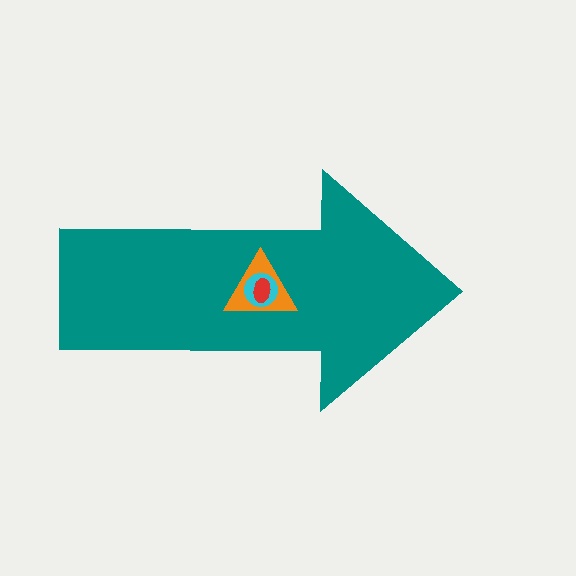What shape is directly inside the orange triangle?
The cyan circle.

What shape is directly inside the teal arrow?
The orange triangle.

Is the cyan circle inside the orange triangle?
Yes.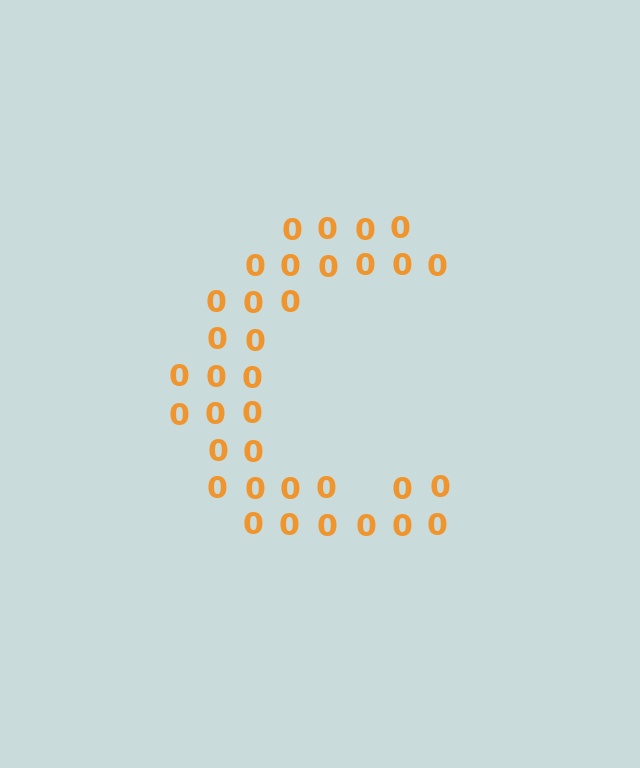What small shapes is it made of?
It is made of small digit 0's.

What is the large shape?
The large shape is the letter C.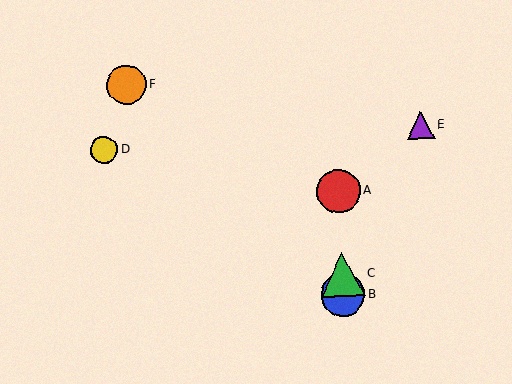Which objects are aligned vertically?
Objects A, B, C are aligned vertically.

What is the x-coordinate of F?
Object F is at x≈126.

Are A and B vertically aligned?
Yes, both are at x≈338.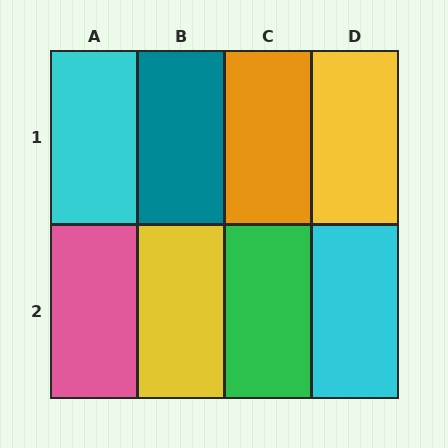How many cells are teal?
1 cell is teal.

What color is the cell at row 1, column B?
Teal.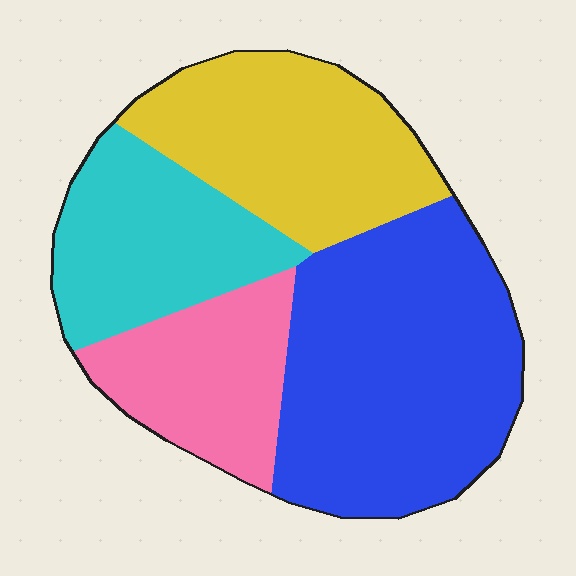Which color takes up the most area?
Blue, at roughly 40%.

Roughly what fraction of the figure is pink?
Pink covers 17% of the figure.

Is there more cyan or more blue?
Blue.